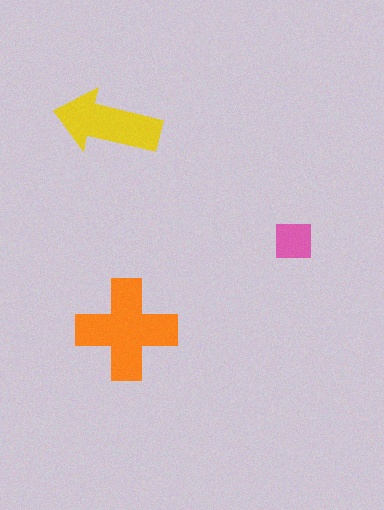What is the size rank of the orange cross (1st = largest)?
1st.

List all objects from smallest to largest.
The pink square, the yellow arrow, the orange cross.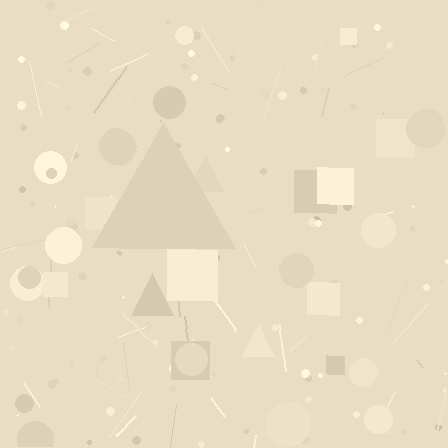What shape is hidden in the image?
A triangle is hidden in the image.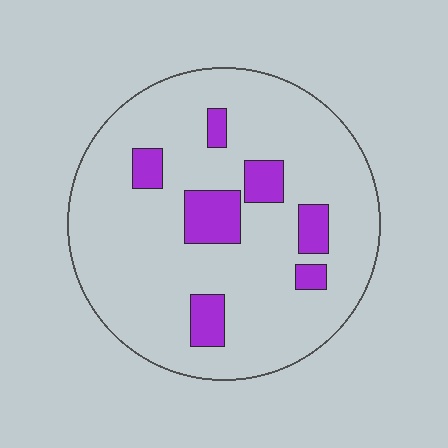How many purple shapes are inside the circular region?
7.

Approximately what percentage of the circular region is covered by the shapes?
Approximately 15%.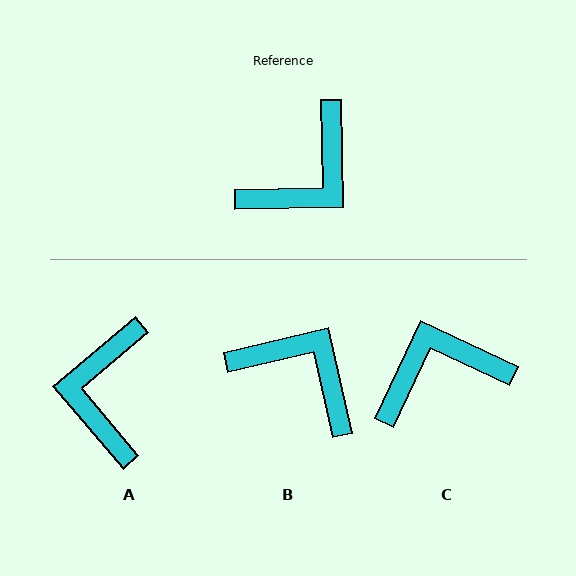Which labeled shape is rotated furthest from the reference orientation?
C, about 154 degrees away.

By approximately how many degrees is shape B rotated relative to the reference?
Approximately 102 degrees counter-clockwise.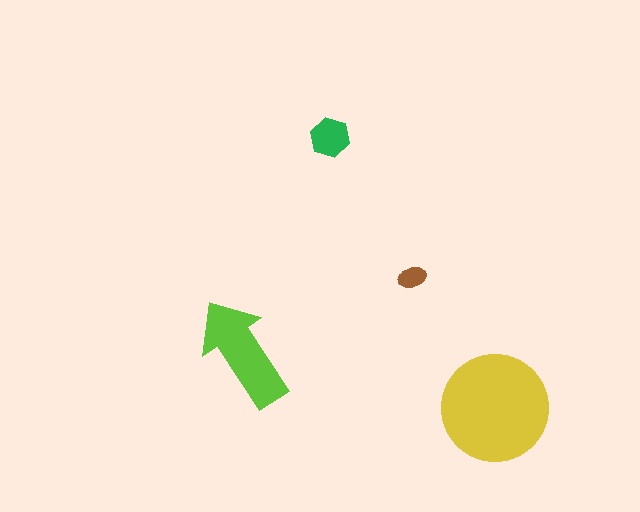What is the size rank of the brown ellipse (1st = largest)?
4th.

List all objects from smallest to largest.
The brown ellipse, the green hexagon, the lime arrow, the yellow circle.